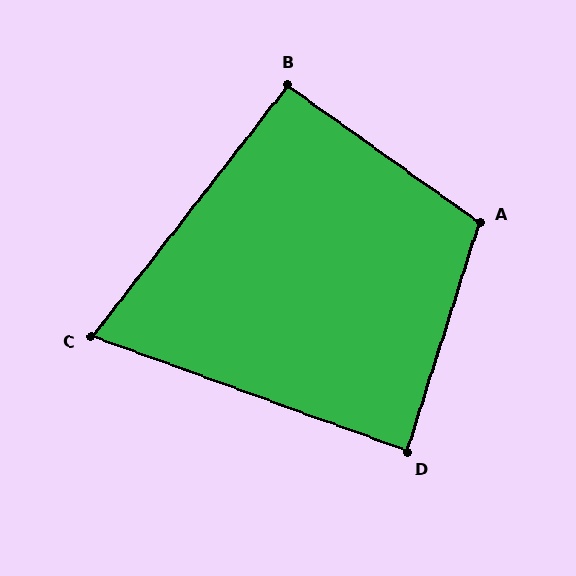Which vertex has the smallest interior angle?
C, at approximately 72 degrees.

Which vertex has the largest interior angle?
A, at approximately 108 degrees.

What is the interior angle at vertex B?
Approximately 92 degrees (approximately right).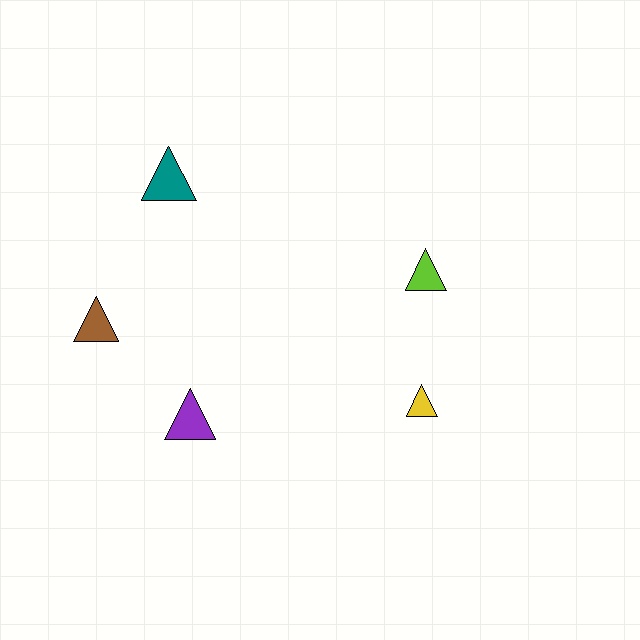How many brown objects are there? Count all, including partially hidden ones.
There is 1 brown object.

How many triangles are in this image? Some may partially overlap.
There are 5 triangles.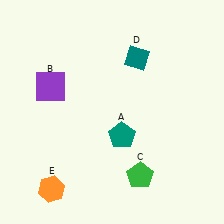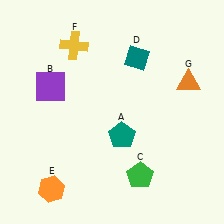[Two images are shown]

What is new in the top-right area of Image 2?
An orange triangle (G) was added in the top-right area of Image 2.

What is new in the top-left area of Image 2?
A yellow cross (F) was added in the top-left area of Image 2.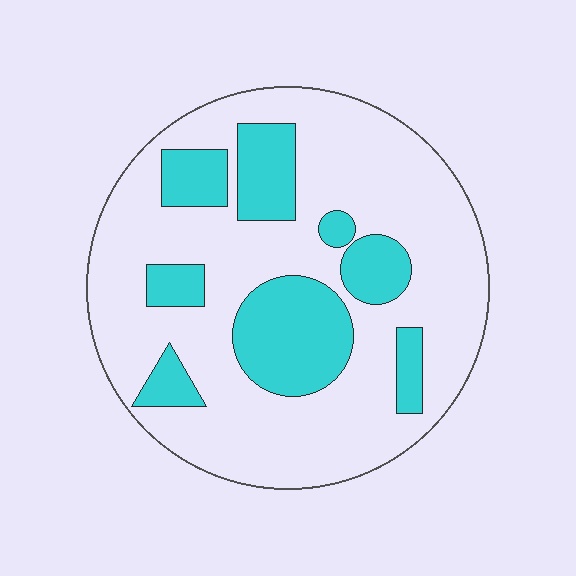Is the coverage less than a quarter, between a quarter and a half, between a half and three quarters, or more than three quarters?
Between a quarter and a half.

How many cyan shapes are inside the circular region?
8.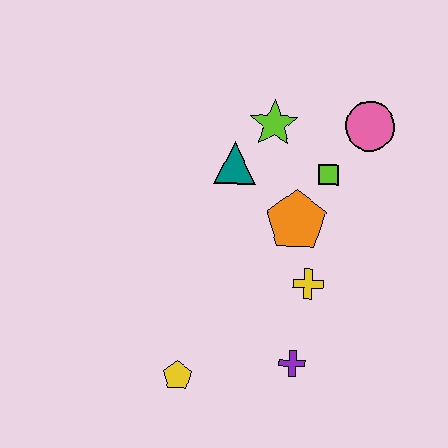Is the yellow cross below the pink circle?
Yes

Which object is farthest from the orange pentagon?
The yellow pentagon is farthest from the orange pentagon.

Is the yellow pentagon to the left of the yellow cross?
Yes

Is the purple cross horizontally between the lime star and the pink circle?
Yes